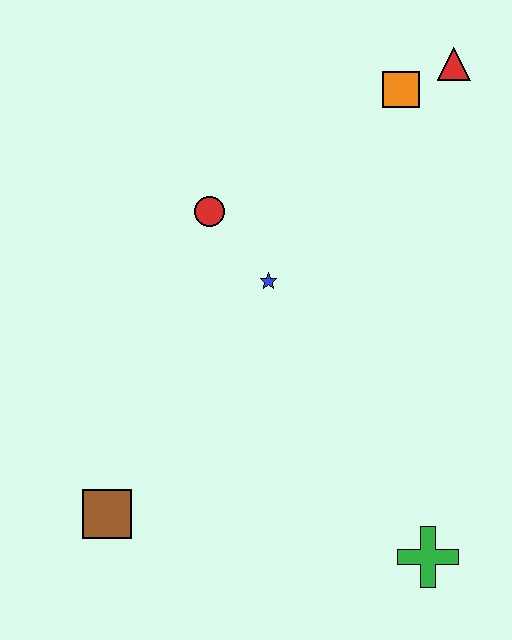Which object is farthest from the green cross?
The red triangle is farthest from the green cross.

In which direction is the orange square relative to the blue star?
The orange square is above the blue star.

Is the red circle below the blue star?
No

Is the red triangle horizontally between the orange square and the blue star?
No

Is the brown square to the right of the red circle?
No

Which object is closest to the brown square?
The blue star is closest to the brown square.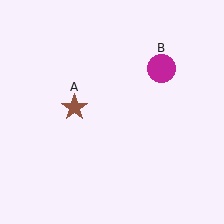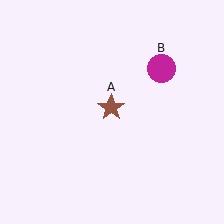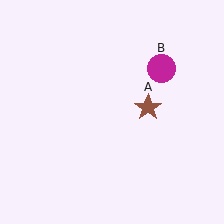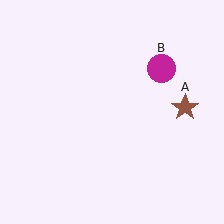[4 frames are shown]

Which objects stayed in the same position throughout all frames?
Magenta circle (object B) remained stationary.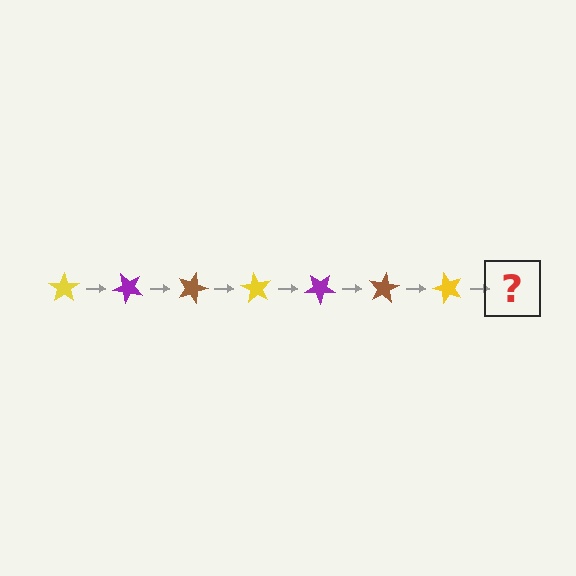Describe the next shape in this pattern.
It should be a purple star, rotated 315 degrees from the start.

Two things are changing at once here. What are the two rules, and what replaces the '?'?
The two rules are that it rotates 45 degrees each step and the color cycles through yellow, purple, and brown. The '?' should be a purple star, rotated 315 degrees from the start.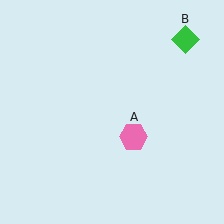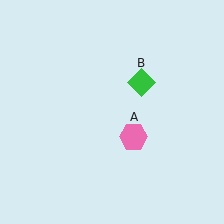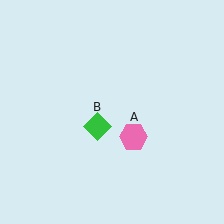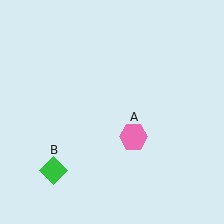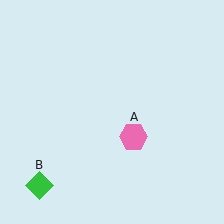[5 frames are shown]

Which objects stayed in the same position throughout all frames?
Pink hexagon (object A) remained stationary.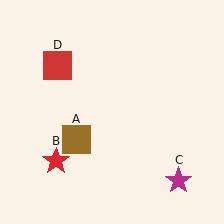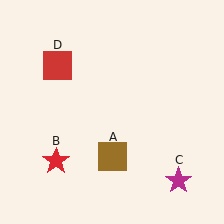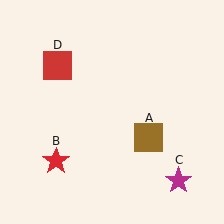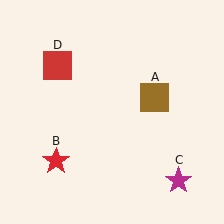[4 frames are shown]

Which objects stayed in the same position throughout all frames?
Red star (object B) and magenta star (object C) and red square (object D) remained stationary.